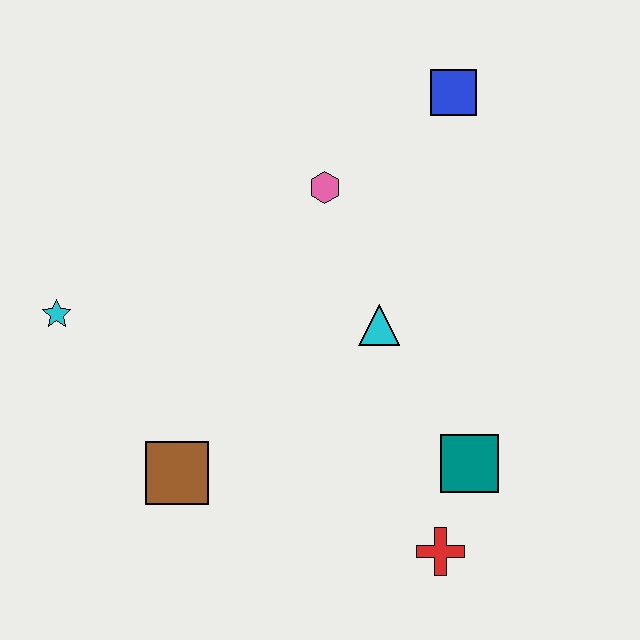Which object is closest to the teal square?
The red cross is closest to the teal square.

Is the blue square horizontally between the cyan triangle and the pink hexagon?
No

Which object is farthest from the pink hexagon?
The red cross is farthest from the pink hexagon.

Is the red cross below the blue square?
Yes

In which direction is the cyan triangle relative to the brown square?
The cyan triangle is to the right of the brown square.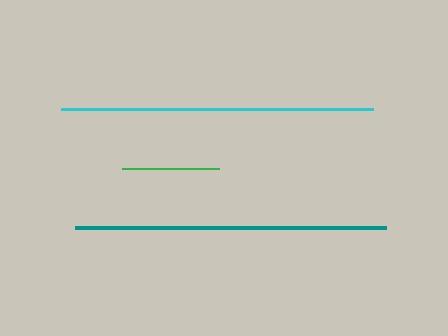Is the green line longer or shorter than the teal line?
The teal line is longer than the green line.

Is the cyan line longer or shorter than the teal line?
The cyan line is longer than the teal line.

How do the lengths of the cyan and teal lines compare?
The cyan and teal lines are approximately the same length.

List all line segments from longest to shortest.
From longest to shortest: cyan, teal, green.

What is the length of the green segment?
The green segment is approximately 96 pixels long.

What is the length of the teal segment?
The teal segment is approximately 311 pixels long.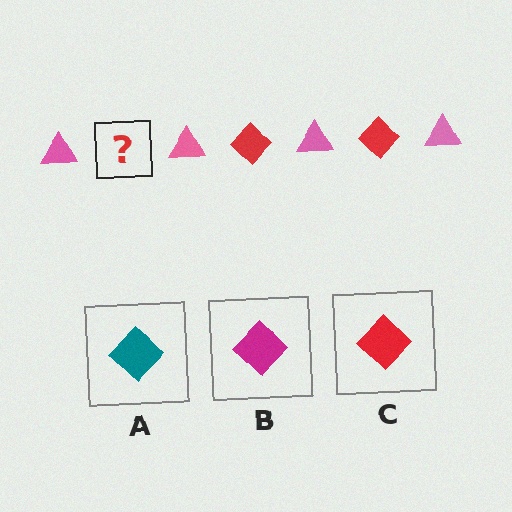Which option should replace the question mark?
Option C.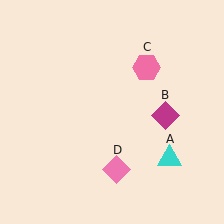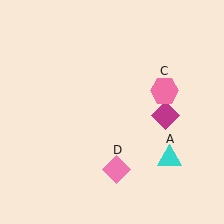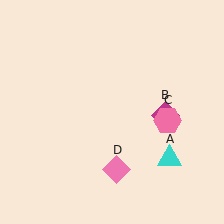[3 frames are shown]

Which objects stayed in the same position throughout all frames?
Cyan triangle (object A) and magenta diamond (object B) and pink diamond (object D) remained stationary.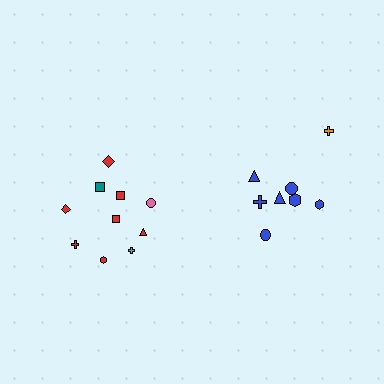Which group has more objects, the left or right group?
The left group.